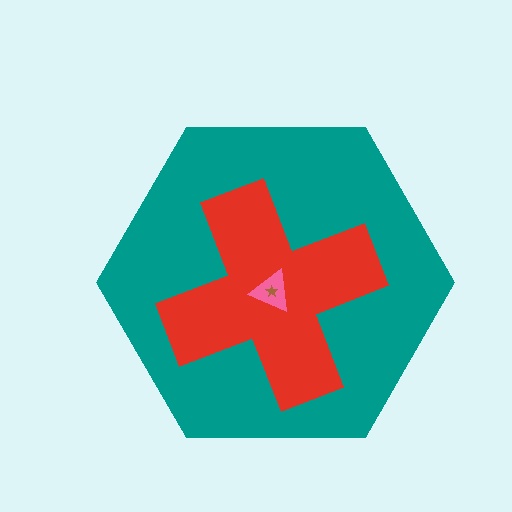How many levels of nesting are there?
4.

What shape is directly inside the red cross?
The pink triangle.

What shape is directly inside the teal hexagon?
The red cross.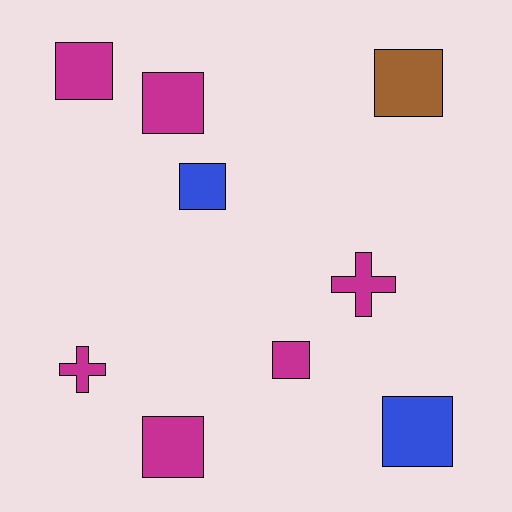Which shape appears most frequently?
Square, with 7 objects.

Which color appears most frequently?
Magenta, with 6 objects.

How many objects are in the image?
There are 9 objects.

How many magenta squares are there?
There are 4 magenta squares.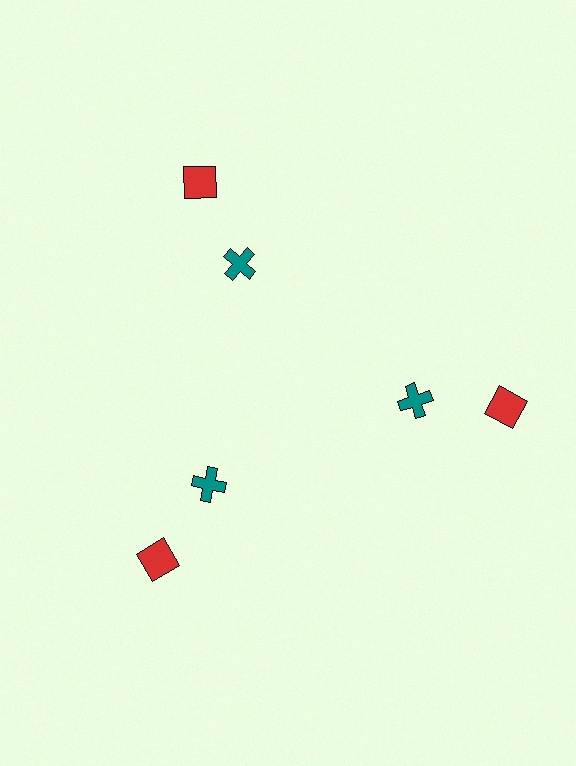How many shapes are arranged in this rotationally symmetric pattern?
There are 6 shapes, arranged in 3 groups of 2.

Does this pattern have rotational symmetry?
Yes, this pattern has 3-fold rotational symmetry. It looks the same after rotating 120 degrees around the center.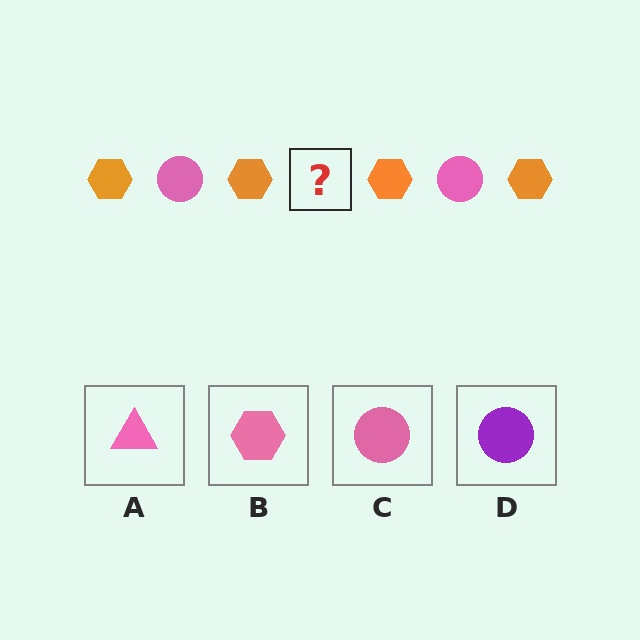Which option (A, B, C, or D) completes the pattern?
C.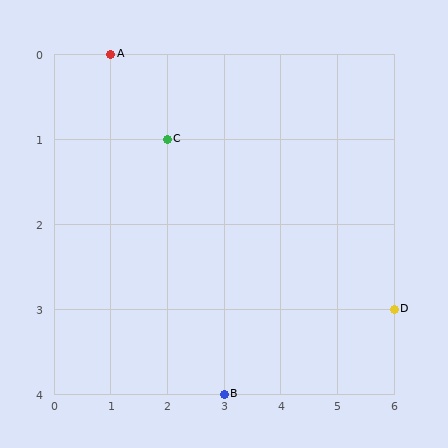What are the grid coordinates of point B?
Point B is at grid coordinates (3, 4).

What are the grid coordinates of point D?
Point D is at grid coordinates (6, 3).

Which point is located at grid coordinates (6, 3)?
Point D is at (6, 3).